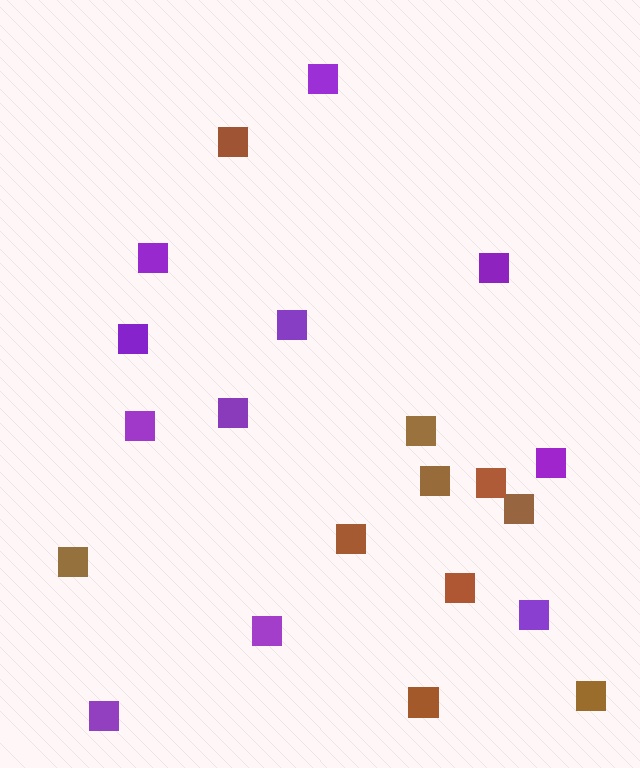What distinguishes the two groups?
There are 2 groups: one group of purple squares (11) and one group of brown squares (10).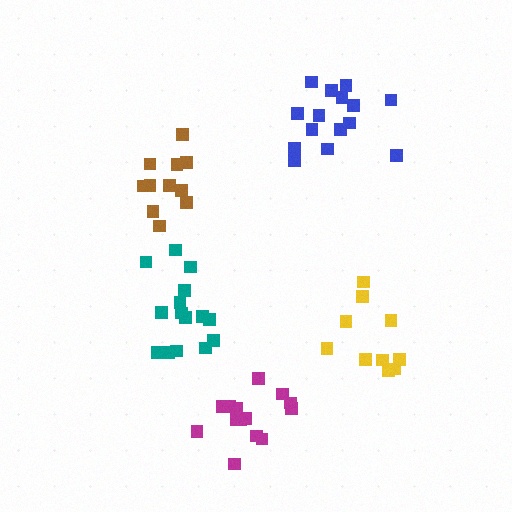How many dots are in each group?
Group 1: 11 dots, Group 2: 14 dots, Group 3: 10 dots, Group 4: 15 dots, Group 5: 15 dots (65 total).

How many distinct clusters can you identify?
There are 5 distinct clusters.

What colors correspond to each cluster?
The clusters are colored: brown, magenta, yellow, teal, blue.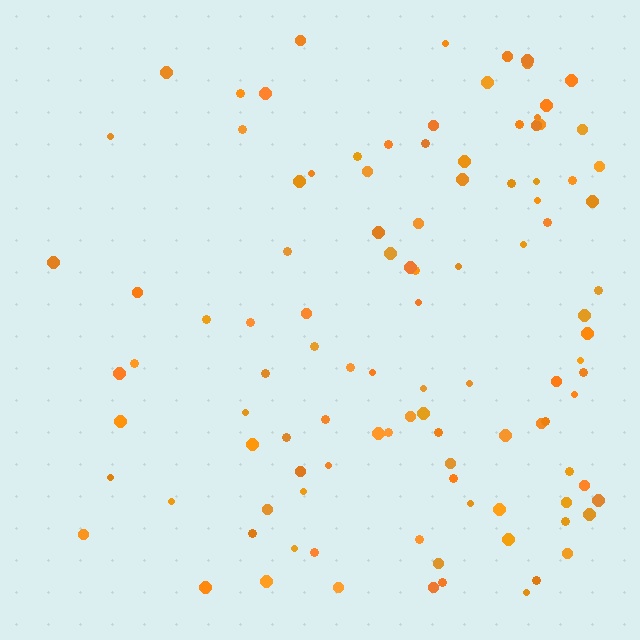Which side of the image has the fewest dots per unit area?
The left.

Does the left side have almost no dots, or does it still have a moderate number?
Still a moderate number, just noticeably fewer than the right.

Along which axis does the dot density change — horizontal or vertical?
Horizontal.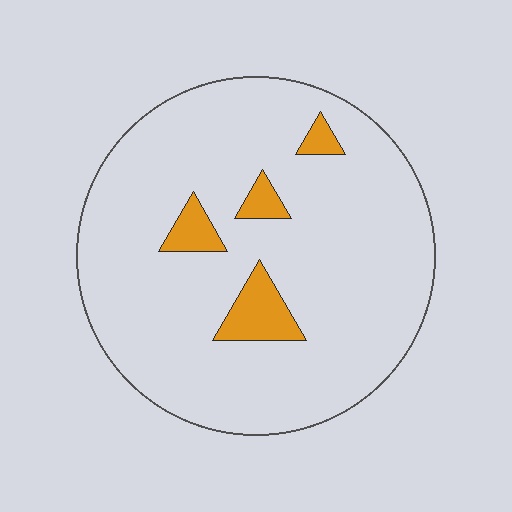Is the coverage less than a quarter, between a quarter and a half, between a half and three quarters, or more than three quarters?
Less than a quarter.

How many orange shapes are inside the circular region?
4.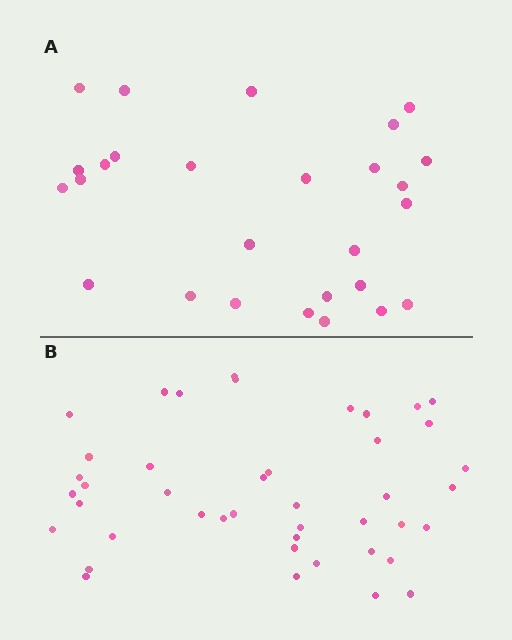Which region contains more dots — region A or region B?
Region B (the bottom region) has more dots.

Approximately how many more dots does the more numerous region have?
Region B has approximately 15 more dots than region A.